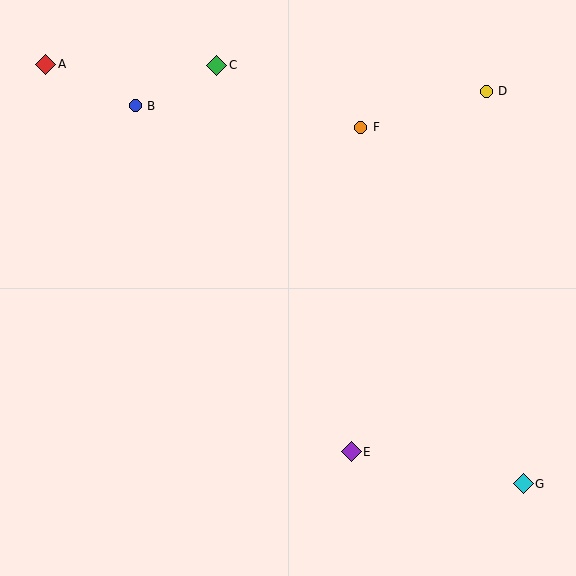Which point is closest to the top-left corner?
Point A is closest to the top-left corner.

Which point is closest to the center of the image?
Point E at (351, 452) is closest to the center.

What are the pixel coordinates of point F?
Point F is at (361, 127).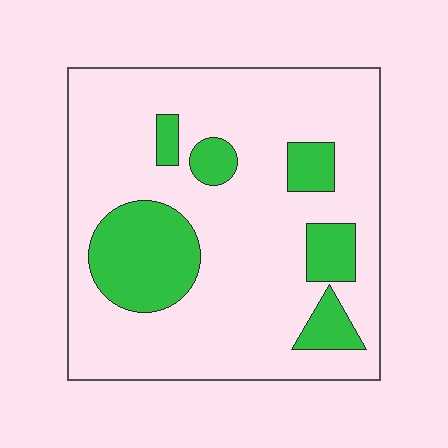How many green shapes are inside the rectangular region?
6.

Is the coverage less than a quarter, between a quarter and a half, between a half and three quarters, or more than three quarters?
Less than a quarter.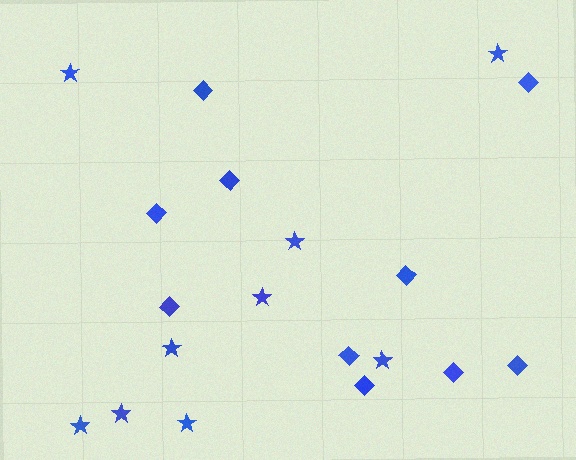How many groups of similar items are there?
There are 2 groups: one group of stars (9) and one group of diamonds (10).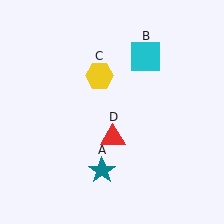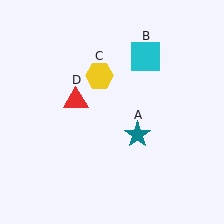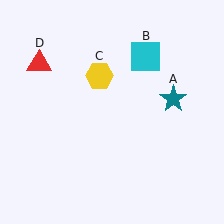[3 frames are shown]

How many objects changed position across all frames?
2 objects changed position: teal star (object A), red triangle (object D).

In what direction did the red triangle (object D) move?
The red triangle (object D) moved up and to the left.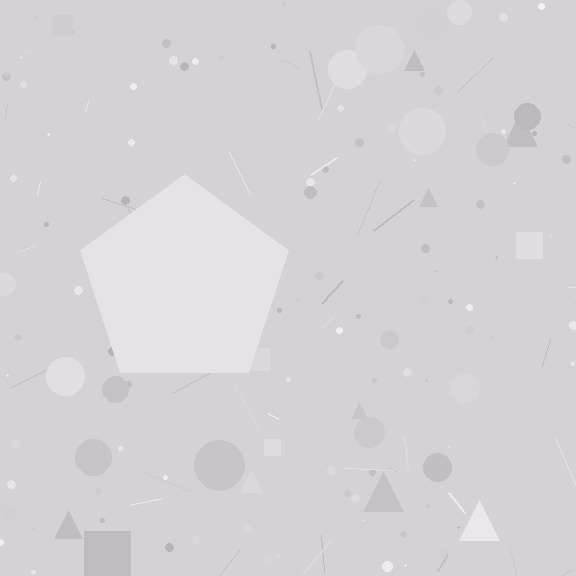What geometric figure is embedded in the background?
A pentagon is embedded in the background.